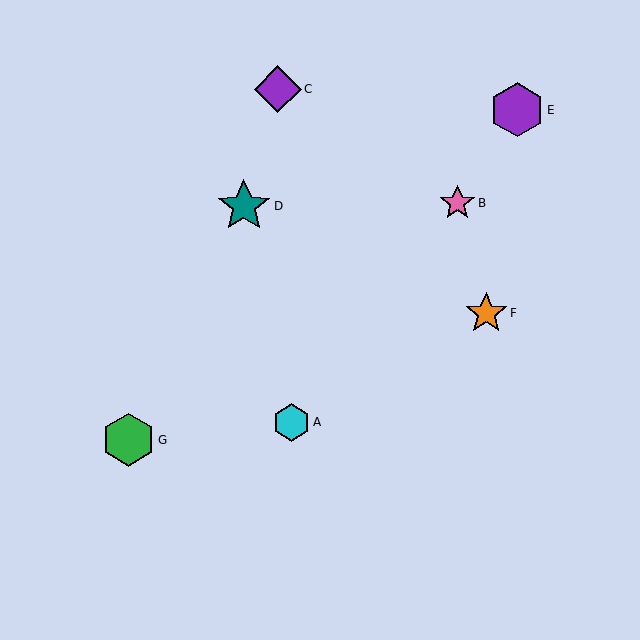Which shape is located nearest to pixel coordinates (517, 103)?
The purple hexagon (labeled E) at (517, 110) is nearest to that location.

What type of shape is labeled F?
Shape F is an orange star.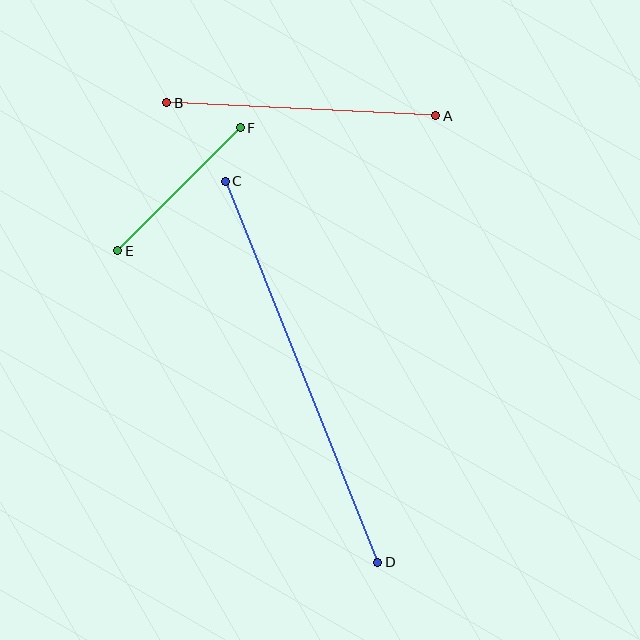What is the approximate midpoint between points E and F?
The midpoint is at approximately (179, 189) pixels.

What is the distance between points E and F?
The distance is approximately 174 pixels.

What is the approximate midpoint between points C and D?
The midpoint is at approximately (301, 372) pixels.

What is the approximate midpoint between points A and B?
The midpoint is at approximately (301, 109) pixels.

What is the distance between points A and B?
The distance is approximately 269 pixels.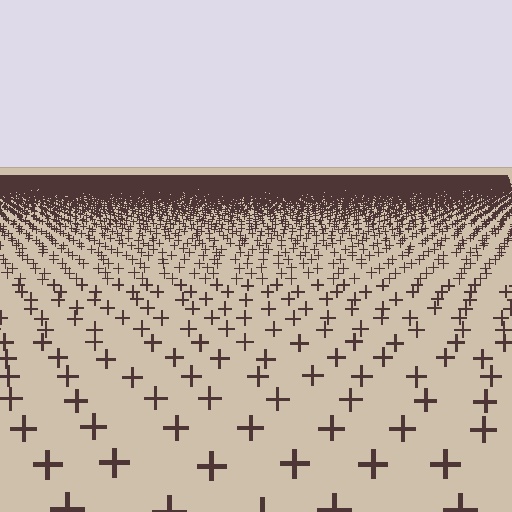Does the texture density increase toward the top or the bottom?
Density increases toward the top.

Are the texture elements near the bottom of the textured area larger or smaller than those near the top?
Larger. Near the bottom, elements are closer to the viewer and appear at a bigger on-screen size.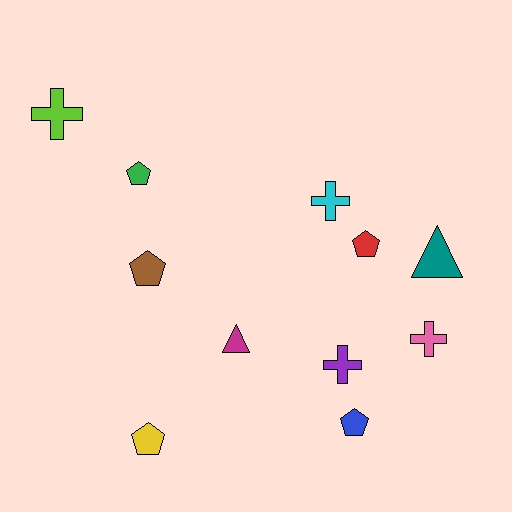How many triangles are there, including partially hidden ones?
There are 2 triangles.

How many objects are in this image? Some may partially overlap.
There are 11 objects.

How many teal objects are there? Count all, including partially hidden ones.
There is 1 teal object.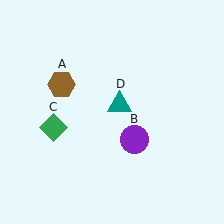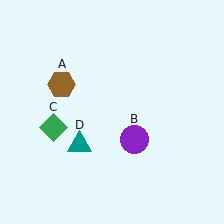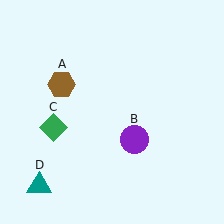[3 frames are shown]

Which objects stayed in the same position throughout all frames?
Brown hexagon (object A) and purple circle (object B) and green diamond (object C) remained stationary.